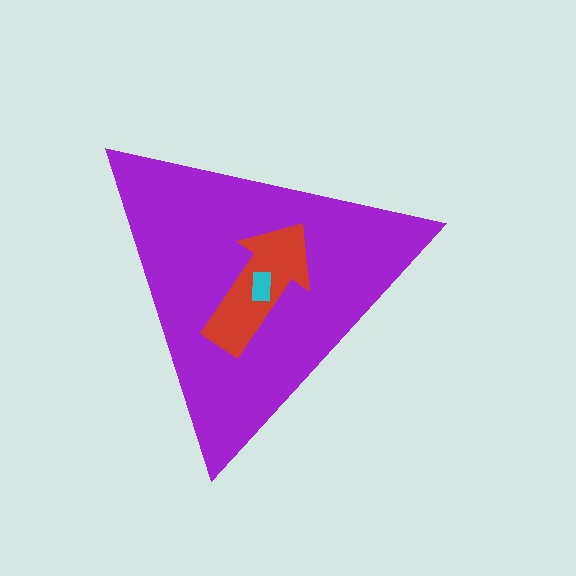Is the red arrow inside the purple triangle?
Yes.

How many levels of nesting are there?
3.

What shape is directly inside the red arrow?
The cyan rectangle.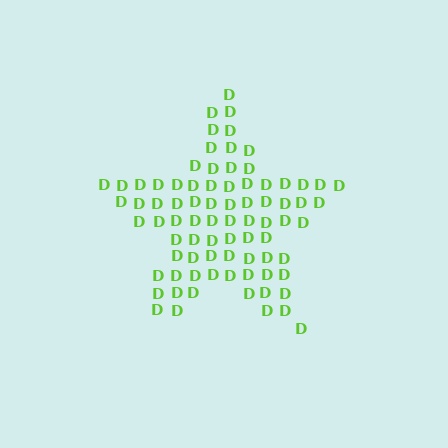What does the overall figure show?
The overall figure shows a star.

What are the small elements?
The small elements are letter D's.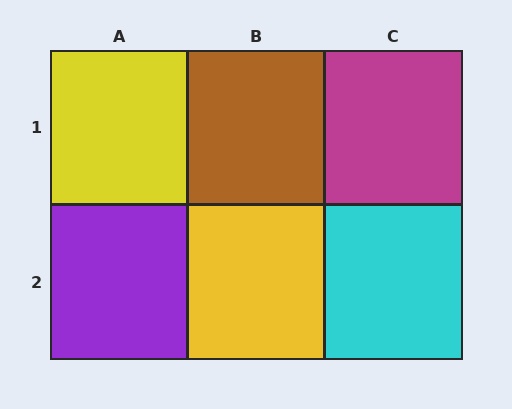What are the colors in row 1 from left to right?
Yellow, brown, magenta.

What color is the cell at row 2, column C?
Cyan.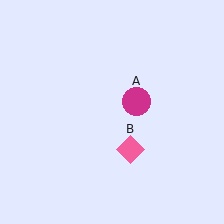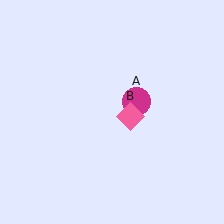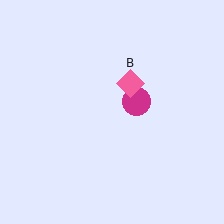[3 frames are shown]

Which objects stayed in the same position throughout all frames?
Magenta circle (object A) remained stationary.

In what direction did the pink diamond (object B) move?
The pink diamond (object B) moved up.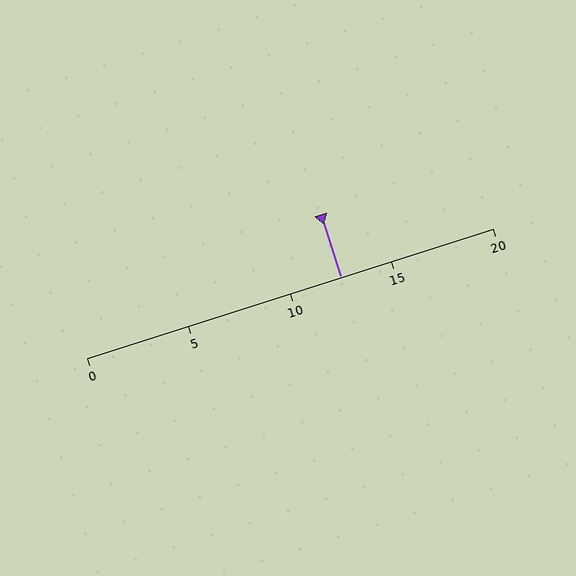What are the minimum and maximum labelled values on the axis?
The axis runs from 0 to 20.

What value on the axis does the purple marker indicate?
The marker indicates approximately 12.5.